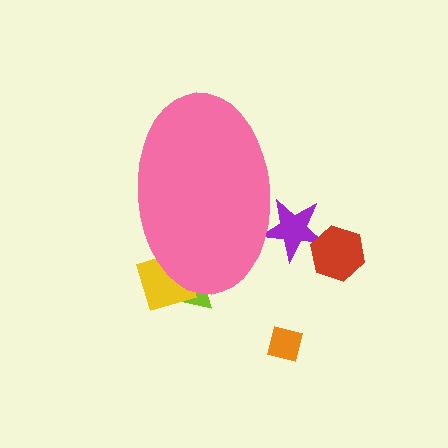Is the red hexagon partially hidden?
No, the red hexagon is fully visible.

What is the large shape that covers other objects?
A pink ellipse.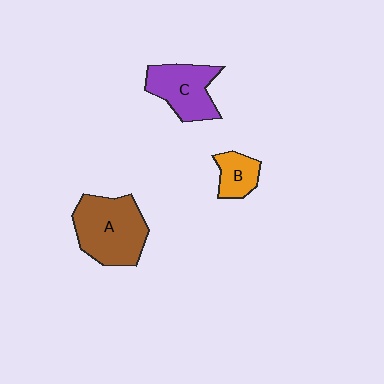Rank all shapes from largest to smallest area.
From largest to smallest: A (brown), C (purple), B (orange).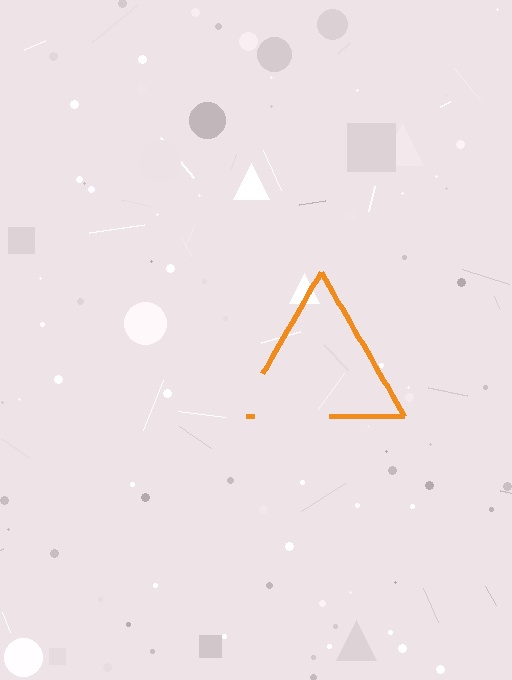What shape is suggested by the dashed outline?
The dashed outline suggests a triangle.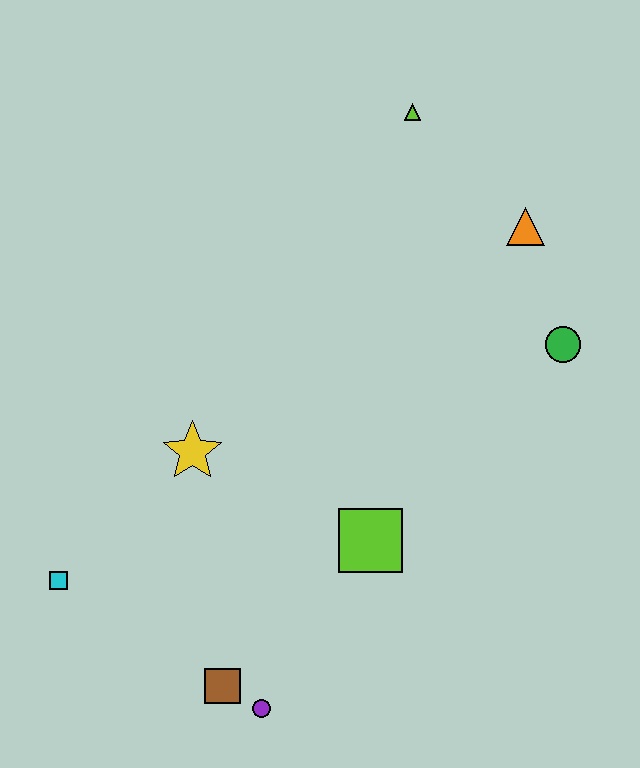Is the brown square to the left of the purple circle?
Yes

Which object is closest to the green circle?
The orange triangle is closest to the green circle.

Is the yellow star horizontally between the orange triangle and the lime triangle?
No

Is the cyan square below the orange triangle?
Yes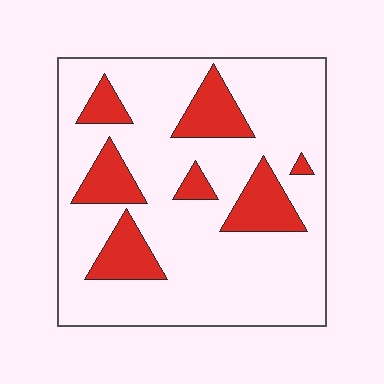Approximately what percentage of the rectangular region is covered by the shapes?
Approximately 20%.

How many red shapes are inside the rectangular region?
7.